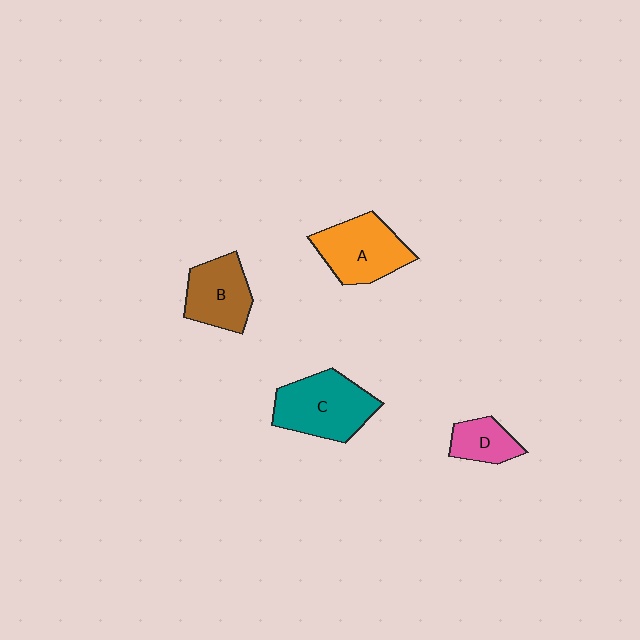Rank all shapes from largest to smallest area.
From largest to smallest: C (teal), A (orange), B (brown), D (pink).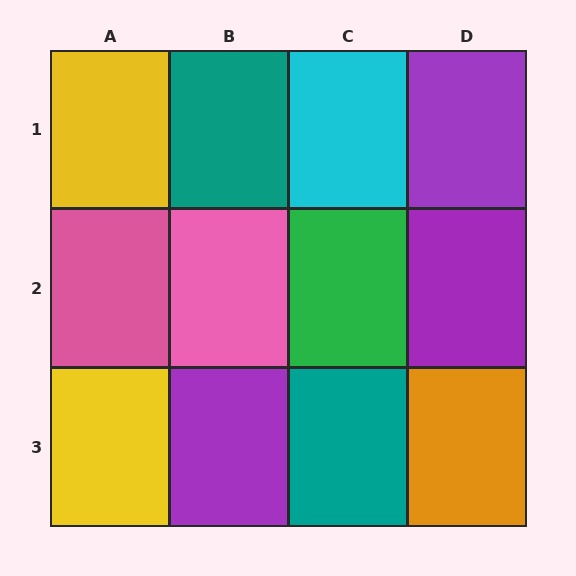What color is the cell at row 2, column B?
Pink.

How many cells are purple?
3 cells are purple.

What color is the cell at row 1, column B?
Teal.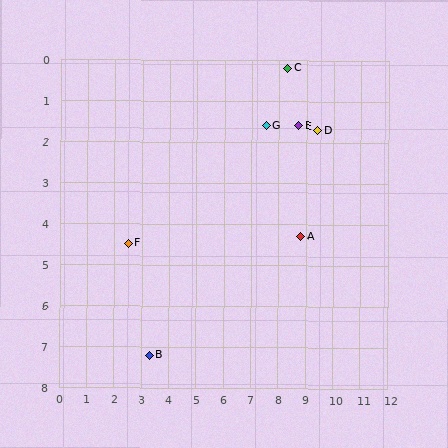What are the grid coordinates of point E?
Point E is at approximately (8.7, 1.6).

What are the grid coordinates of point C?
Point C is at approximately (8.3, 0.2).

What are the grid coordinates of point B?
Point B is at approximately (3.3, 7.2).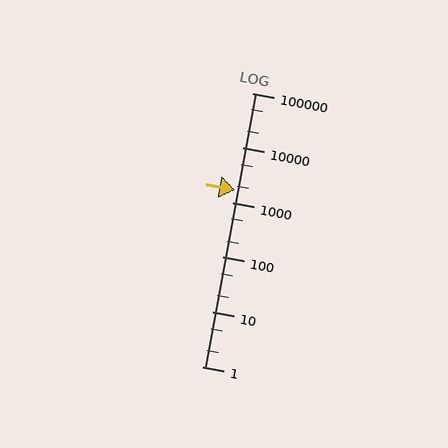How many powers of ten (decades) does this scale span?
The scale spans 5 decades, from 1 to 100000.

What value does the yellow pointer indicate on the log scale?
The pointer indicates approximately 1700.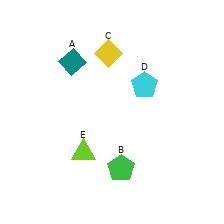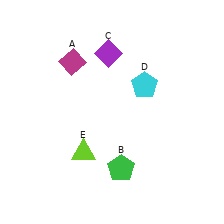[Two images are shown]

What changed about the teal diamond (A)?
In Image 1, A is teal. In Image 2, it changed to magenta.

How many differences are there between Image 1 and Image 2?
There are 2 differences between the two images.